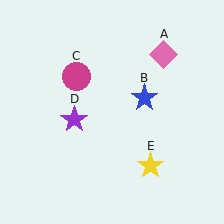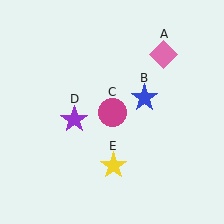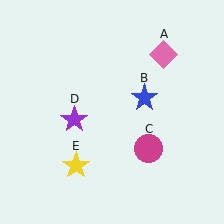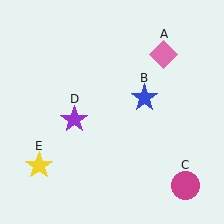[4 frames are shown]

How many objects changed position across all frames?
2 objects changed position: magenta circle (object C), yellow star (object E).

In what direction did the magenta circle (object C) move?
The magenta circle (object C) moved down and to the right.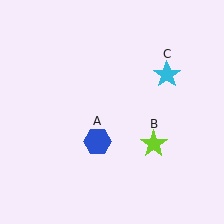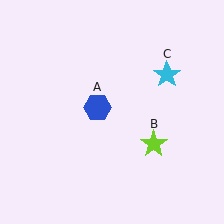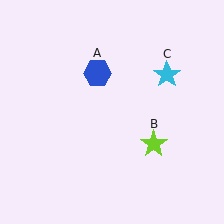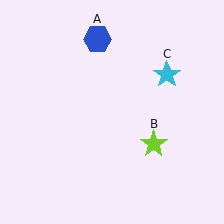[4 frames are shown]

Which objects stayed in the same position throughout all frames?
Lime star (object B) and cyan star (object C) remained stationary.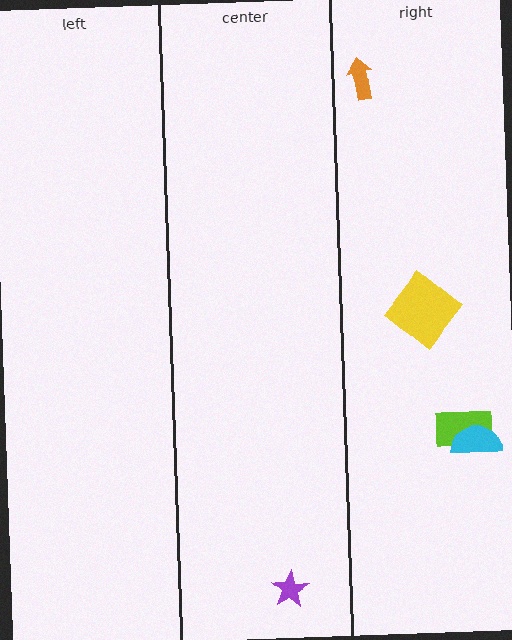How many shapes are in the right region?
4.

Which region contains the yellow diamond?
The right region.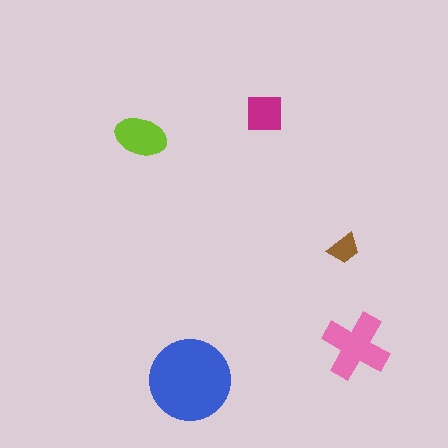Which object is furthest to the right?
The pink cross is rightmost.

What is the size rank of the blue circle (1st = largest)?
1st.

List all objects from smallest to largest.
The brown trapezoid, the magenta square, the lime ellipse, the pink cross, the blue circle.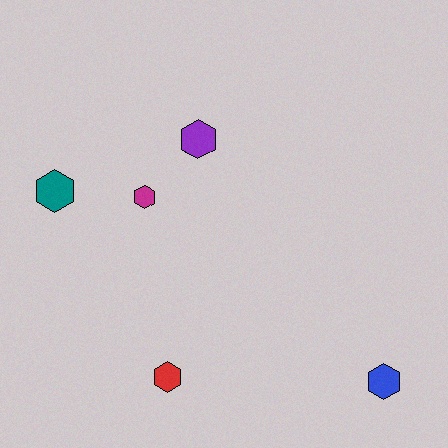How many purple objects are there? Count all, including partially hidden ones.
There is 1 purple object.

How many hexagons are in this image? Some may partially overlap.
There are 5 hexagons.